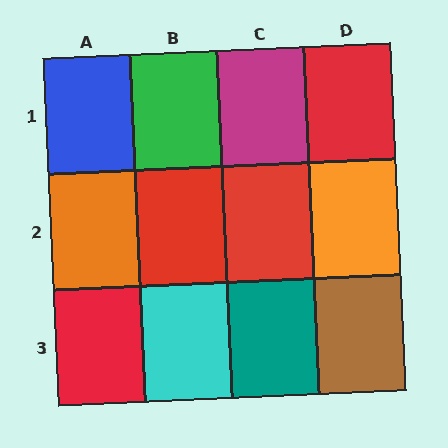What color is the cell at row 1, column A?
Blue.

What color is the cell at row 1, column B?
Green.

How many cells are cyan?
1 cell is cyan.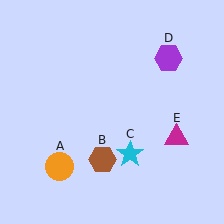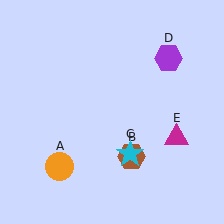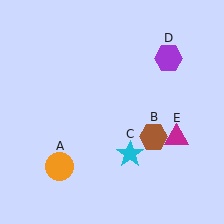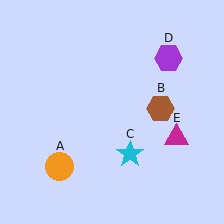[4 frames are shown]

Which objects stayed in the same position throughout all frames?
Orange circle (object A) and cyan star (object C) and purple hexagon (object D) and magenta triangle (object E) remained stationary.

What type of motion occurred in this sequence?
The brown hexagon (object B) rotated counterclockwise around the center of the scene.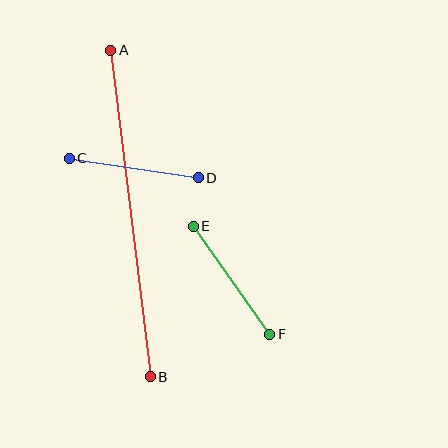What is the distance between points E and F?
The distance is approximately 132 pixels.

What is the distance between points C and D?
The distance is approximately 130 pixels.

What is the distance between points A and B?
The distance is approximately 329 pixels.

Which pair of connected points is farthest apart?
Points A and B are farthest apart.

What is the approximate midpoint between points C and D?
The midpoint is at approximately (134, 168) pixels.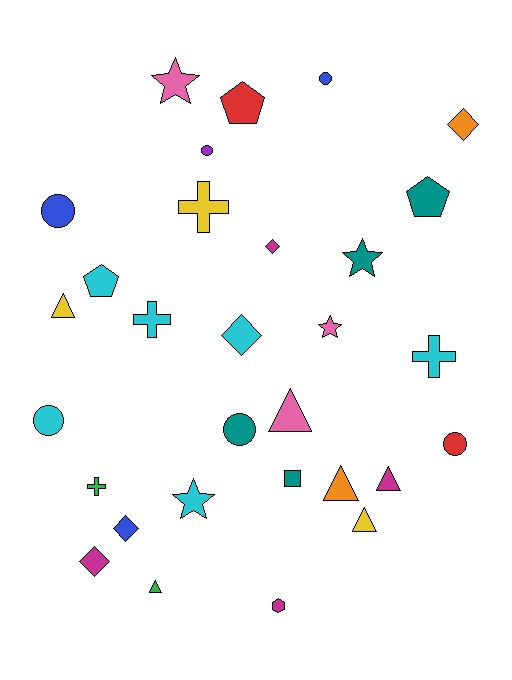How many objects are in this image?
There are 30 objects.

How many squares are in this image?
There is 1 square.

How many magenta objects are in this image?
There are 4 magenta objects.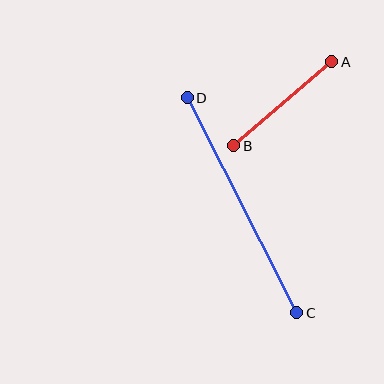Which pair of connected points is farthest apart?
Points C and D are farthest apart.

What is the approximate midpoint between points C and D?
The midpoint is at approximately (242, 205) pixels.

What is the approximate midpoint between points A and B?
The midpoint is at approximately (283, 104) pixels.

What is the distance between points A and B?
The distance is approximately 129 pixels.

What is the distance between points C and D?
The distance is approximately 241 pixels.